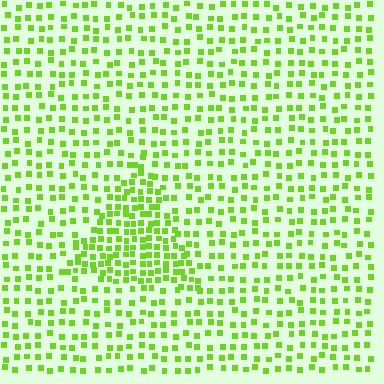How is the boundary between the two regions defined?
The boundary is defined by a change in element density (approximately 2.0x ratio). All elements are the same color, size, and shape.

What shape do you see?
I see a triangle.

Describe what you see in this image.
The image contains small lime elements arranged at two different densities. A triangle-shaped region is visible where the elements are more densely packed than the surrounding area.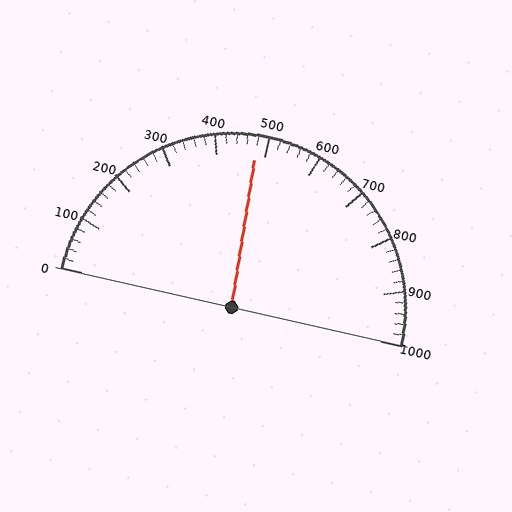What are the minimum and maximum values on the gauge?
The gauge ranges from 0 to 1000.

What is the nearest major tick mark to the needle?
The nearest major tick mark is 500.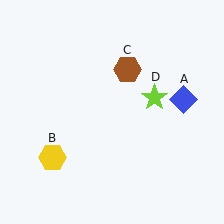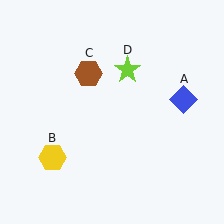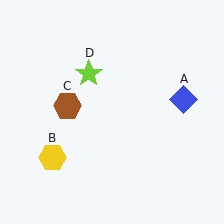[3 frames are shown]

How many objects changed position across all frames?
2 objects changed position: brown hexagon (object C), lime star (object D).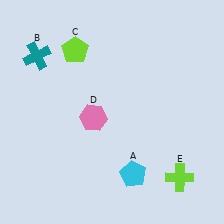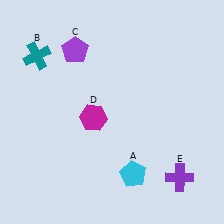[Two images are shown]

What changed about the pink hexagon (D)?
In Image 1, D is pink. In Image 2, it changed to magenta.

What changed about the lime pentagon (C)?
In Image 1, C is lime. In Image 2, it changed to purple.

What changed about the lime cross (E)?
In Image 1, E is lime. In Image 2, it changed to purple.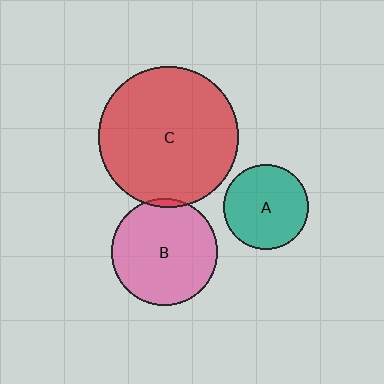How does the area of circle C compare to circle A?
Approximately 2.7 times.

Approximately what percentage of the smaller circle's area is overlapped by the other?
Approximately 5%.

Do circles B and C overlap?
Yes.